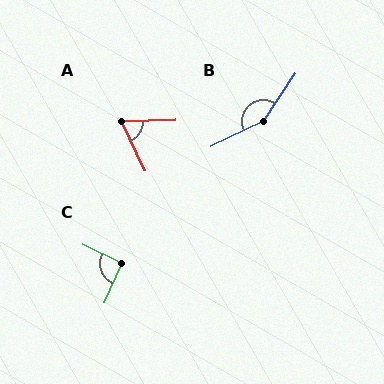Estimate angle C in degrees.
Approximately 91 degrees.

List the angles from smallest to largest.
A (66°), C (91°), B (150°).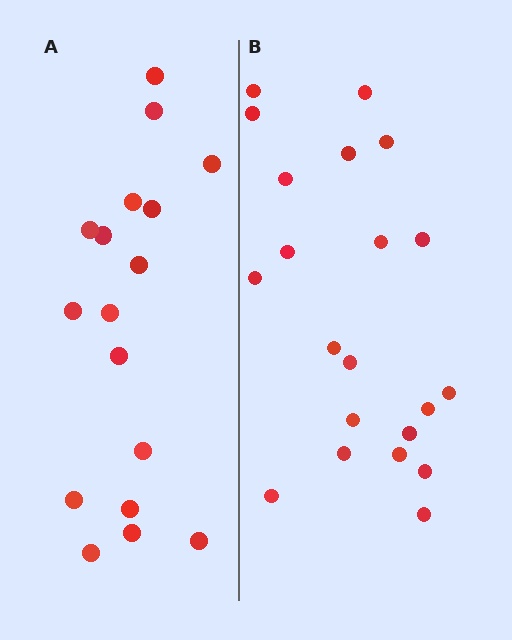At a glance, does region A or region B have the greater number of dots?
Region B (the right region) has more dots.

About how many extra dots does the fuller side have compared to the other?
Region B has about 4 more dots than region A.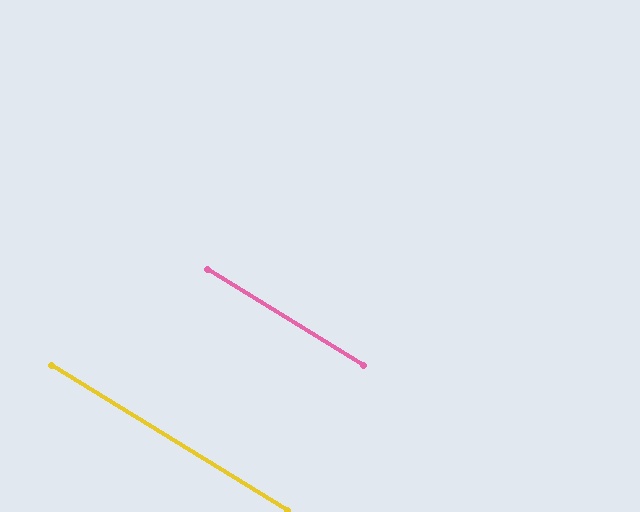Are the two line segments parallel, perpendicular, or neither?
Parallel — their directions differ by only 0.0°.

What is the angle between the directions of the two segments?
Approximately 0 degrees.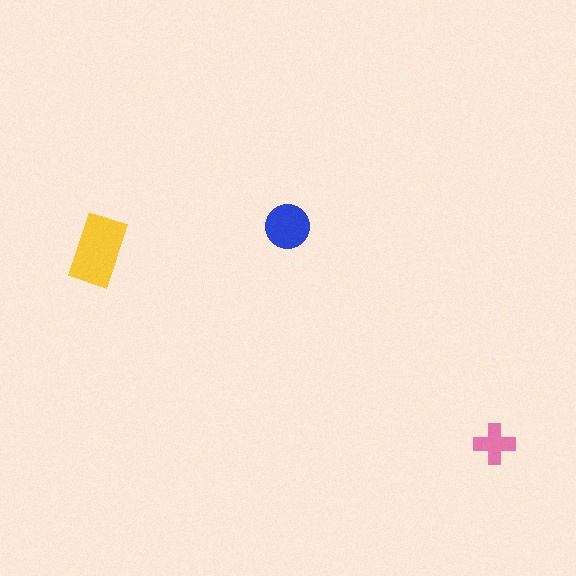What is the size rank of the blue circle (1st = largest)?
2nd.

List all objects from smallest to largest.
The pink cross, the blue circle, the yellow rectangle.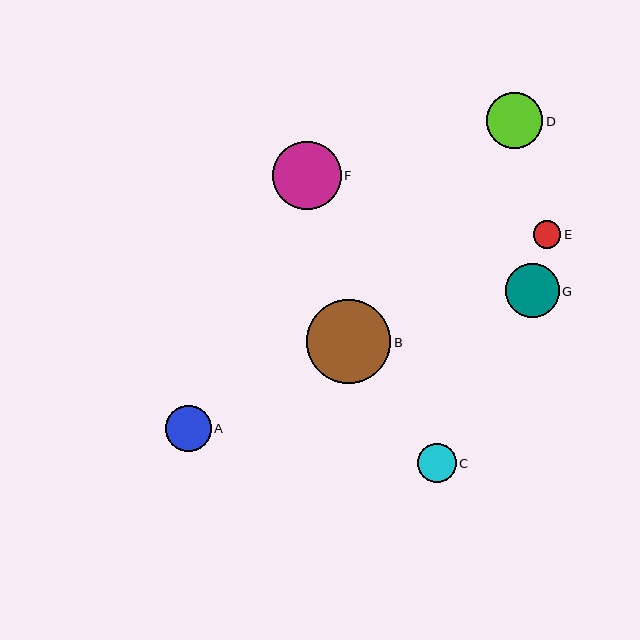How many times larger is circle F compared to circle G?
Circle F is approximately 1.3 times the size of circle G.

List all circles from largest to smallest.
From largest to smallest: B, F, D, G, A, C, E.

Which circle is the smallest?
Circle E is the smallest with a size of approximately 28 pixels.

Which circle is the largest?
Circle B is the largest with a size of approximately 85 pixels.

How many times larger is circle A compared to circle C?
Circle A is approximately 1.2 times the size of circle C.